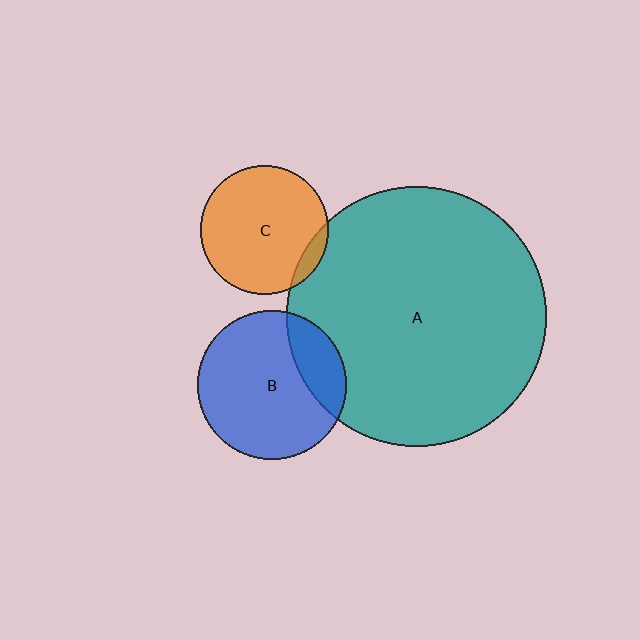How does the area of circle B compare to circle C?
Approximately 1.3 times.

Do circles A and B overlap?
Yes.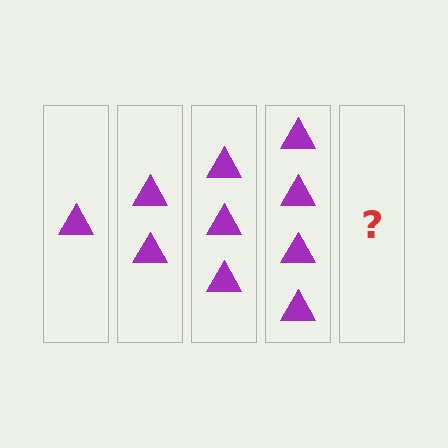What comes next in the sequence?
The next element should be 5 triangles.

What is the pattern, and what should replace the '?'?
The pattern is that each step adds one more triangle. The '?' should be 5 triangles.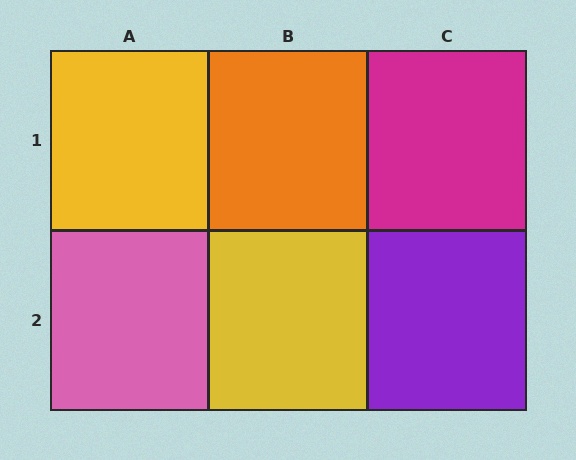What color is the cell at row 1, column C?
Magenta.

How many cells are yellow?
2 cells are yellow.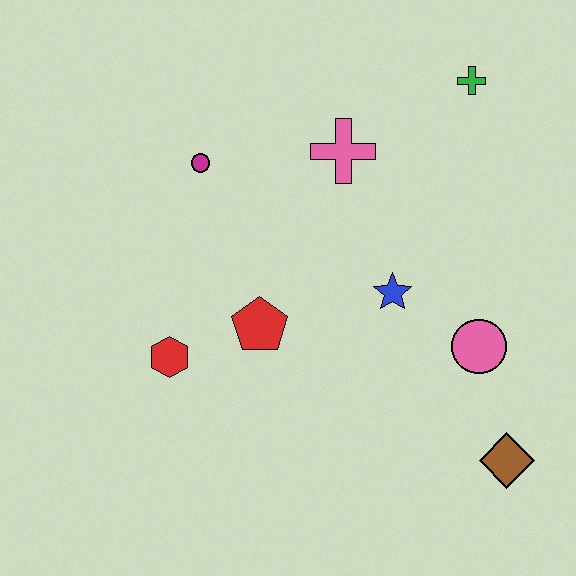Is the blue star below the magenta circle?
Yes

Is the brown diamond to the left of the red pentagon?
No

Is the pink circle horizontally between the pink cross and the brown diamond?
Yes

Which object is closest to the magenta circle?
The pink cross is closest to the magenta circle.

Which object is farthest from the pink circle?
The magenta circle is farthest from the pink circle.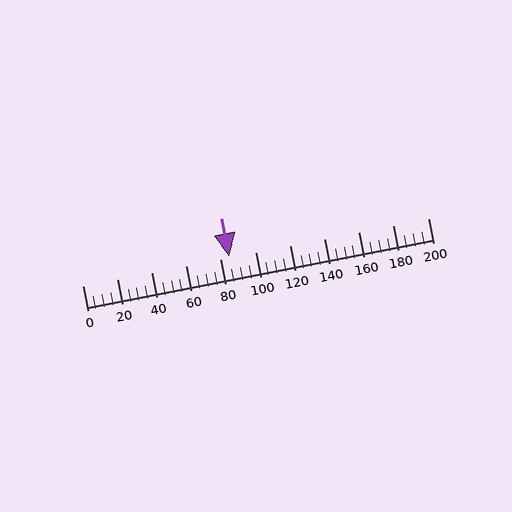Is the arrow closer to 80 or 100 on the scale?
The arrow is closer to 80.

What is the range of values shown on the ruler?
The ruler shows values from 0 to 200.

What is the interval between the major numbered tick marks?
The major tick marks are spaced 20 units apart.